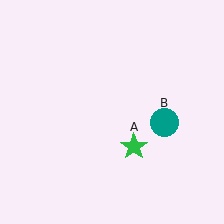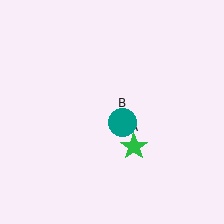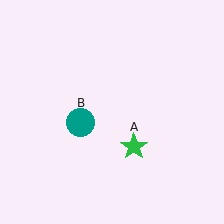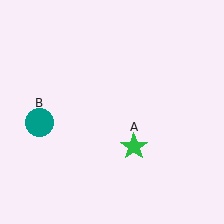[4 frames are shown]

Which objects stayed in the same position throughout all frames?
Green star (object A) remained stationary.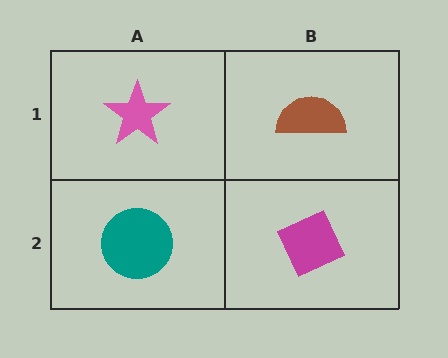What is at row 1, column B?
A brown semicircle.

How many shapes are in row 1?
2 shapes.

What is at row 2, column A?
A teal circle.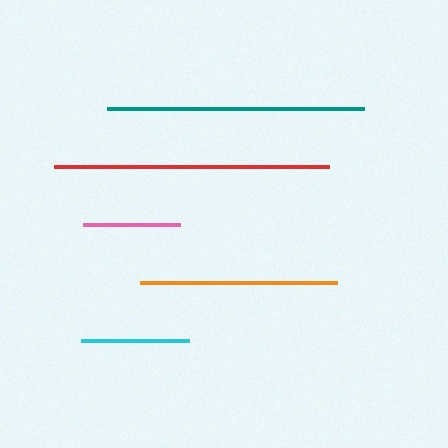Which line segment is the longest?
The red line is the longest at approximately 275 pixels.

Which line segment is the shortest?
The pink line is the shortest at approximately 96 pixels.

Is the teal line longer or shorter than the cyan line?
The teal line is longer than the cyan line.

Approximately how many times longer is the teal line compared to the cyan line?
The teal line is approximately 2.4 times the length of the cyan line.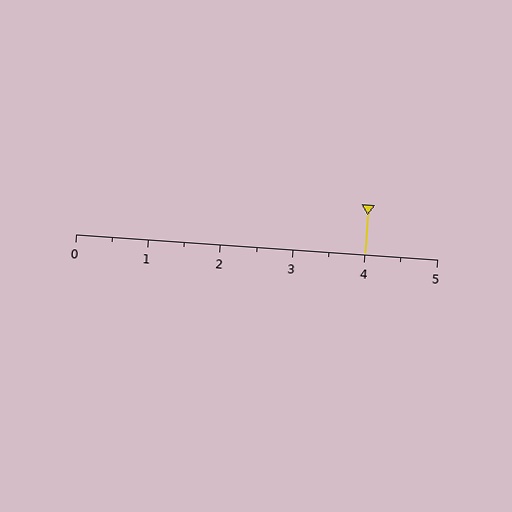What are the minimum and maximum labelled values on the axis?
The axis runs from 0 to 5.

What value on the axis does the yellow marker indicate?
The marker indicates approximately 4.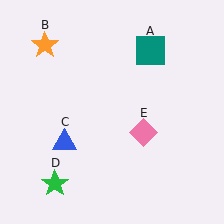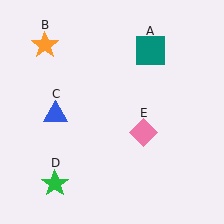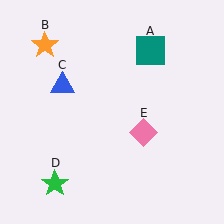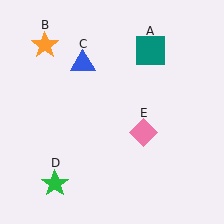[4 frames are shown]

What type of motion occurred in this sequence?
The blue triangle (object C) rotated clockwise around the center of the scene.